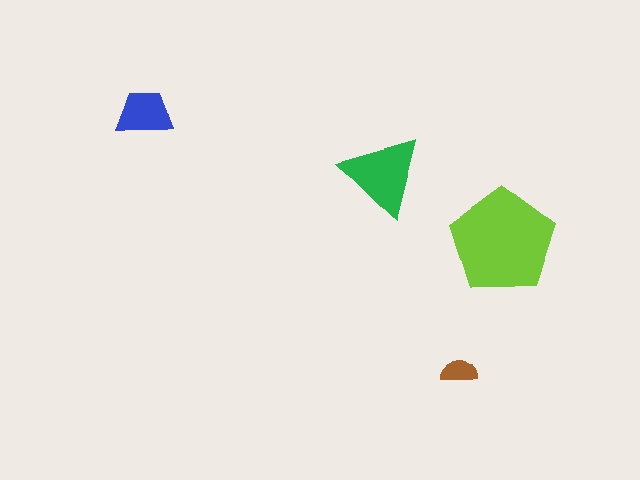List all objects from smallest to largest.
The brown semicircle, the blue trapezoid, the green triangle, the lime pentagon.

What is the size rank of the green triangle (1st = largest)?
2nd.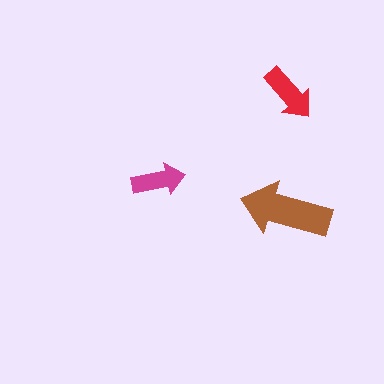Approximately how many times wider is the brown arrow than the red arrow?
About 1.5 times wider.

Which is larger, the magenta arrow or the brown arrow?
The brown one.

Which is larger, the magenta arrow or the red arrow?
The red one.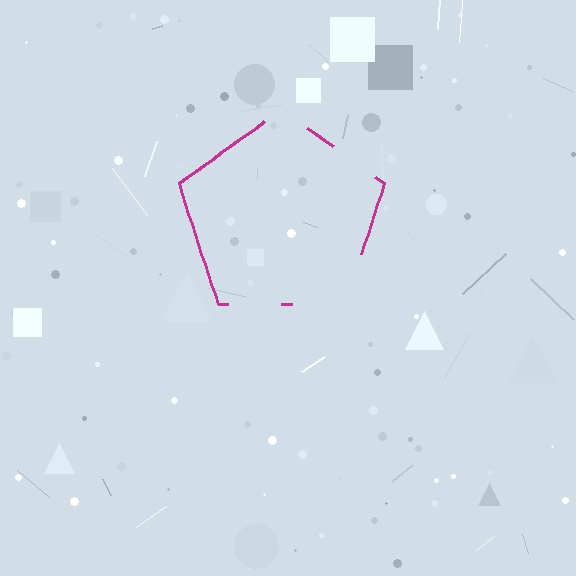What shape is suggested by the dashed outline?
The dashed outline suggests a pentagon.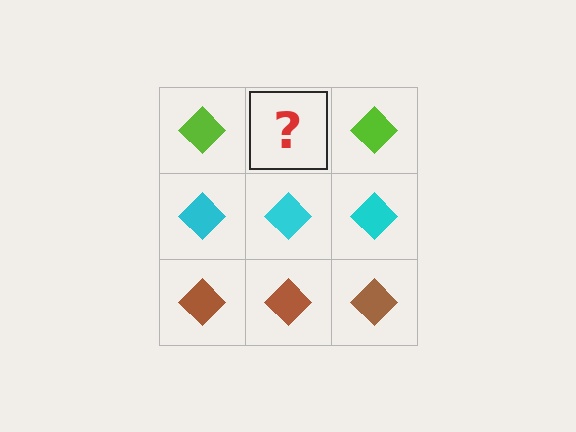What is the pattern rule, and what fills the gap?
The rule is that each row has a consistent color. The gap should be filled with a lime diamond.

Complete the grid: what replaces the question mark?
The question mark should be replaced with a lime diamond.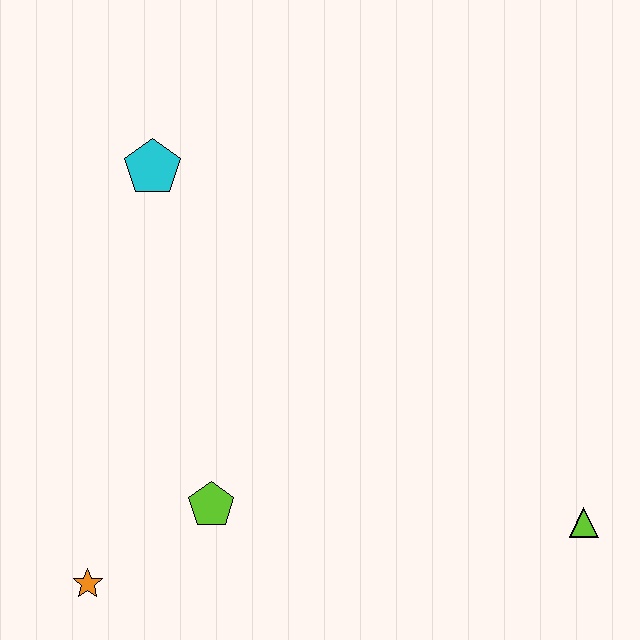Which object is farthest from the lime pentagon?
The lime triangle is farthest from the lime pentagon.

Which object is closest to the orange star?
The lime pentagon is closest to the orange star.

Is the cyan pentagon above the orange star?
Yes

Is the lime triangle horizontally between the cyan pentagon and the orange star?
No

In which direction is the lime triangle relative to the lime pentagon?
The lime triangle is to the right of the lime pentagon.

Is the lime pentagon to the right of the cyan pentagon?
Yes